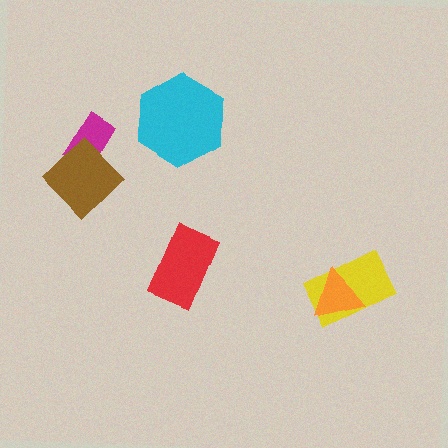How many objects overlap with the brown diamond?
1 object overlaps with the brown diamond.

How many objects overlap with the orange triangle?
1 object overlaps with the orange triangle.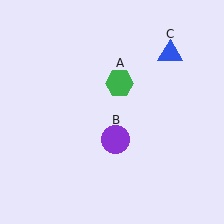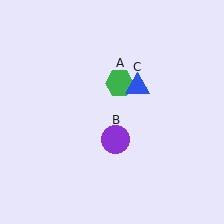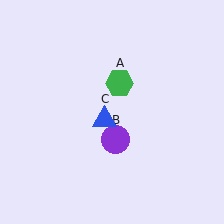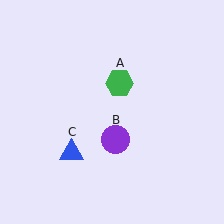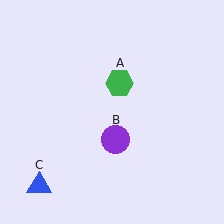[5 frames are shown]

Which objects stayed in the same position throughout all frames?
Green hexagon (object A) and purple circle (object B) remained stationary.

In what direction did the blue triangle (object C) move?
The blue triangle (object C) moved down and to the left.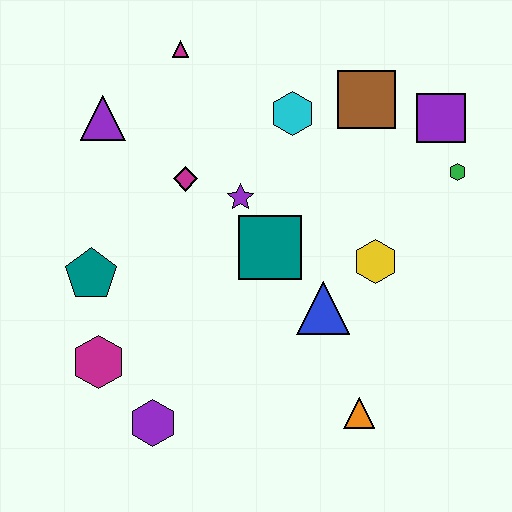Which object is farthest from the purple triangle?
The orange triangle is farthest from the purple triangle.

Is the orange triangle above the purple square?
No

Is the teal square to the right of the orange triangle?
No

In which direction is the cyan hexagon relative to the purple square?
The cyan hexagon is to the left of the purple square.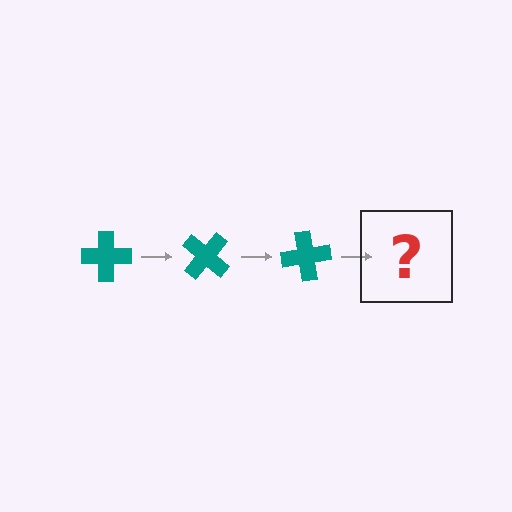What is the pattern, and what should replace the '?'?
The pattern is that the cross rotates 40 degrees each step. The '?' should be a teal cross rotated 120 degrees.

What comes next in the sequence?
The next element should be a teal cross rotated 120 degrees.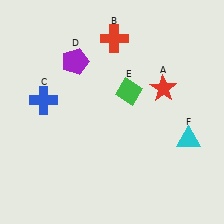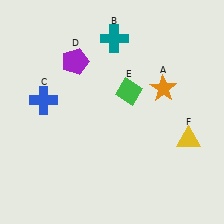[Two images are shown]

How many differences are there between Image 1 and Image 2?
There are 3 differences between the two images.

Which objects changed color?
A changed from red to orange. B changed from red to teal. F changed from cyan to yellow.